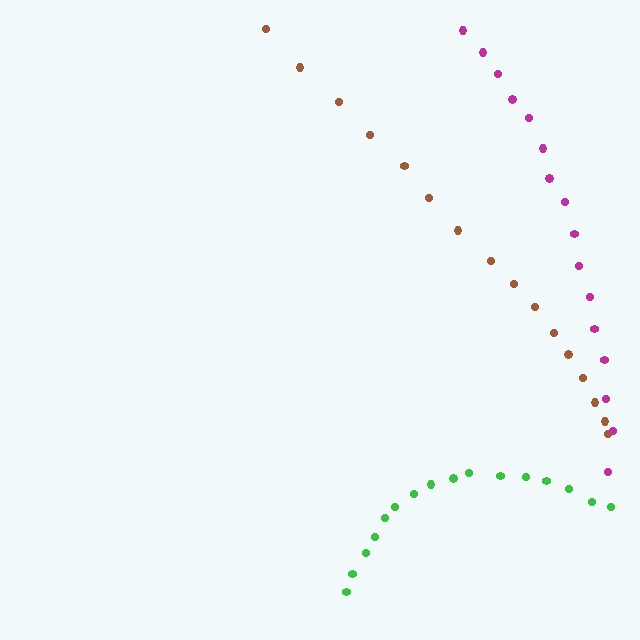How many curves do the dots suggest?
There are 3 distinct paths.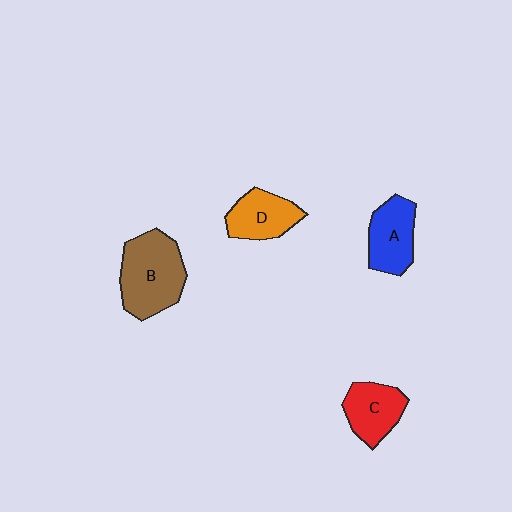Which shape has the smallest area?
Shape D (orange).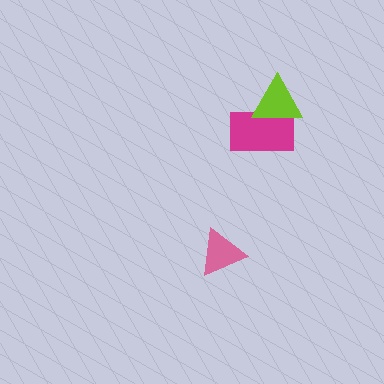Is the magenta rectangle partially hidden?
Yes, it is partially covered by another shape.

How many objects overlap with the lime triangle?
1 object overlaps with the lime triangle.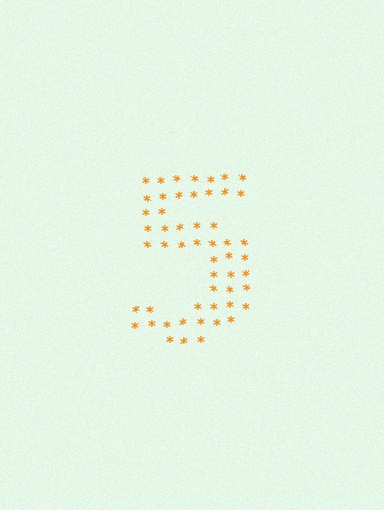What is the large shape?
The large shape is the digit 5.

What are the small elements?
The small elements are asterisks.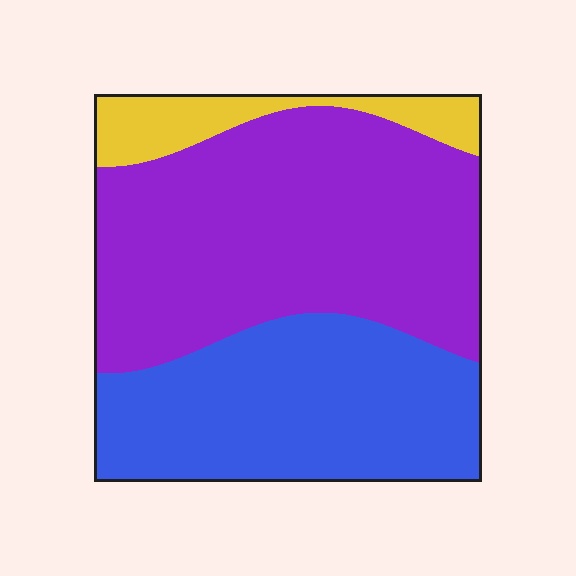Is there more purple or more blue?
Purple.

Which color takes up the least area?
Yellow, at roughly 10%.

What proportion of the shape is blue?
Blue covers around 35% of the shape.